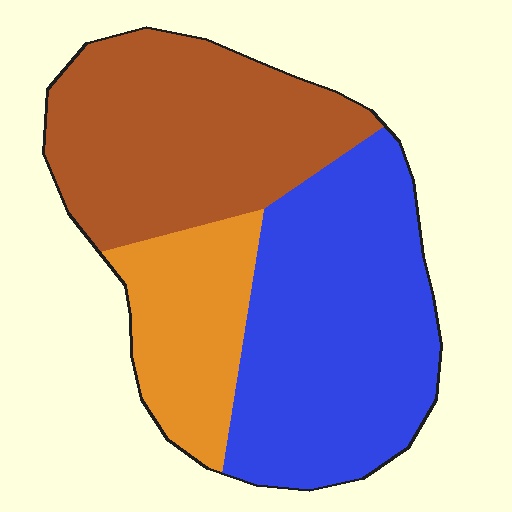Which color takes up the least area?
Orange, at roughly 20%.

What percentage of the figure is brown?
Brown covers 37% of the figure.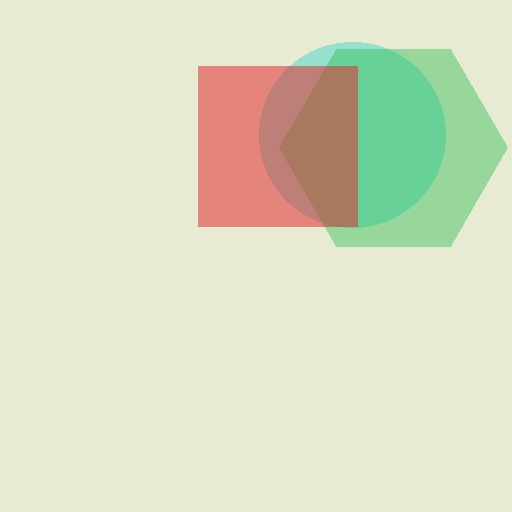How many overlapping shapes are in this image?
There are 3 overlapping shapes in the image.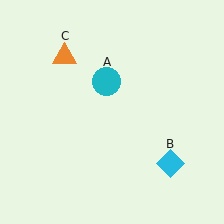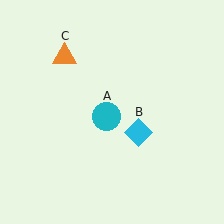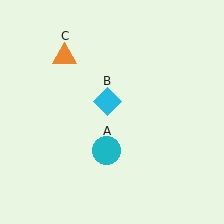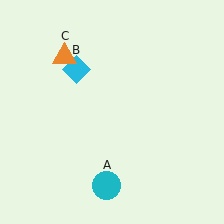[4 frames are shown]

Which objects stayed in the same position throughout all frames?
Orange triangle (object C) remained stationary.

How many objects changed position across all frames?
2 objects changed position: cyan circle (object A), cyan diamond (object B).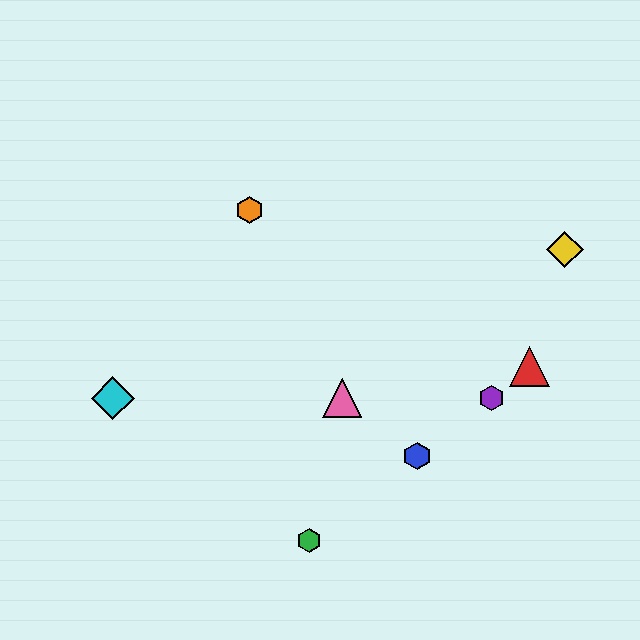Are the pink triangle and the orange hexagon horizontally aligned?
No, the pink triangle is at y≈398 and the orange hexagon is at y≈210.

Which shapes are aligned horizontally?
The purple hexagon, the cyan diamond, the pink triangle are aligned horizontally.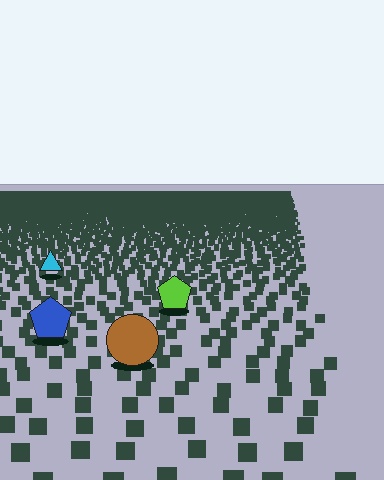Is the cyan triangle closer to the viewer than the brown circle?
No. The brown circle is closer — you can tell from the texture gradient: the ground texture is coarser near it.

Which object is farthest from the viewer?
The cyan triangle is farthest from the viewer. It appears smaller and the ground texture around it is denser.